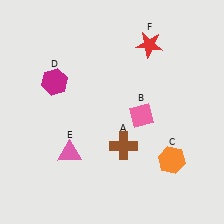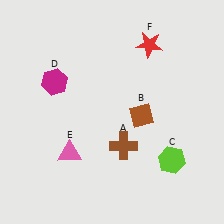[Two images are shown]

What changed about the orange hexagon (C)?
In Image 1, C is orange. In Image 2, it changed to lime.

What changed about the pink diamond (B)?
In Image 1, B is pink. In Image 2, it changed to brown.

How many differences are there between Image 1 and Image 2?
There are 2 differences between the two images.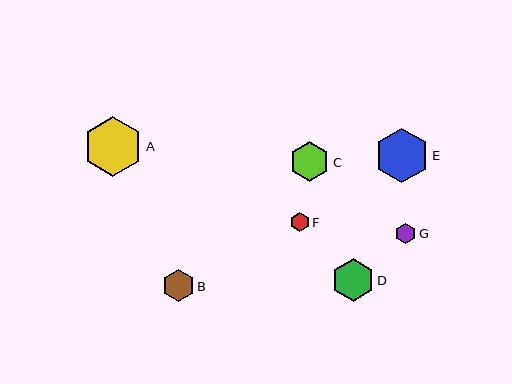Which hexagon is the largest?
Hexagon A is the largest with a size of approximately 59 pixels.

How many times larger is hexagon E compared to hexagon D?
Hexagon E is approximately 1.3 times the size of hexagon D.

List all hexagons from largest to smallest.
From largest to smallest: A, E, D, C, B, G, F.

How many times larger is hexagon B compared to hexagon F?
Hexagon B is approximately 1.7 times the size of hexagon F.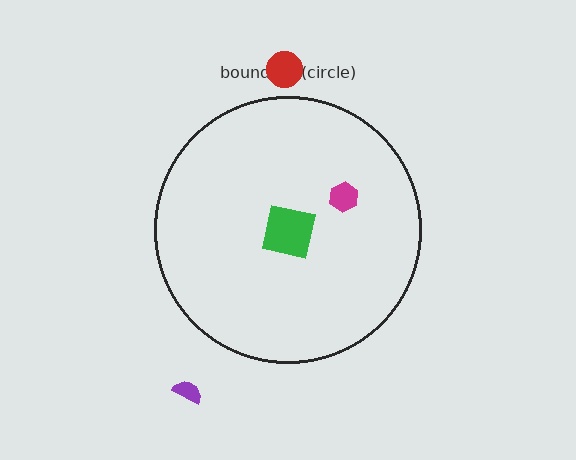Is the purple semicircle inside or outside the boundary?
Outside.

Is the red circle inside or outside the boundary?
Outside.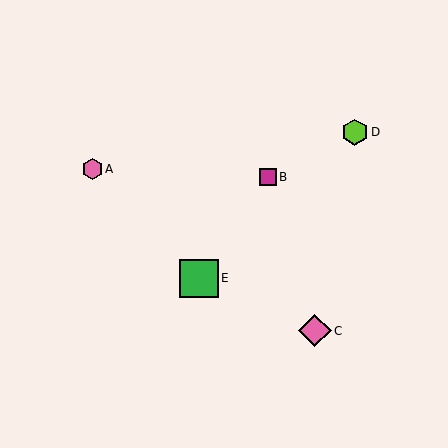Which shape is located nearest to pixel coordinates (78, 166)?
The pink hexagon (labeled A) at (92, 169) is nearest to that location.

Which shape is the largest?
The green square (labeled E) is the largest.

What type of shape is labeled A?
Shape A is a pink hexagon.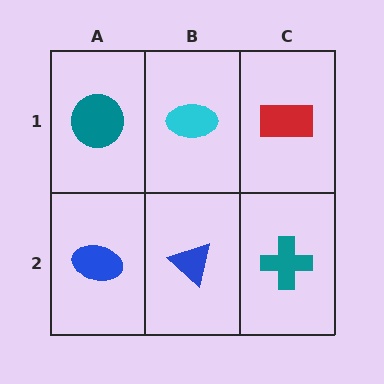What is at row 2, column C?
A teal cross.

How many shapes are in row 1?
3 shapes.